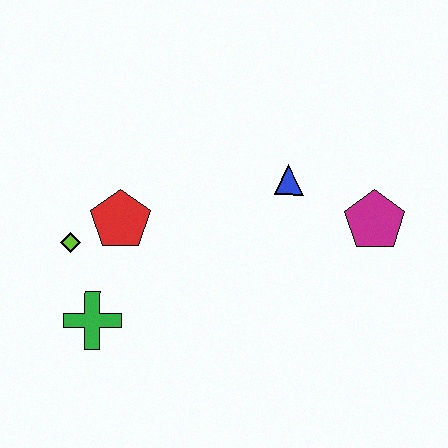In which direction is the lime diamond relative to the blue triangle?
The lime diamond is to the left of the blue triangle.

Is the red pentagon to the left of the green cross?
No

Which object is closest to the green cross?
The lime diamond is closest to the green cross.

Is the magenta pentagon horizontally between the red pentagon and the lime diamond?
No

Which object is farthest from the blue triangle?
The green cross is farthest from the blue triangle.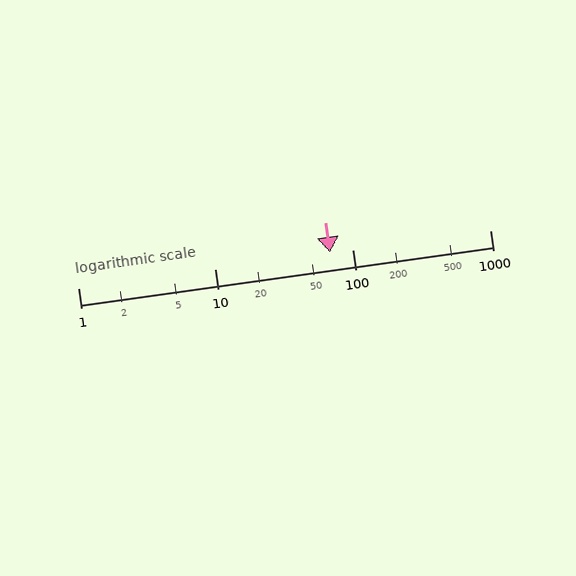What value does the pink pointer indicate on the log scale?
The pointer indicates approximately 68.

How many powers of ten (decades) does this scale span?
The scale spans 3 decades, from 1 to 1000.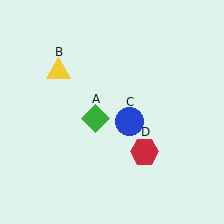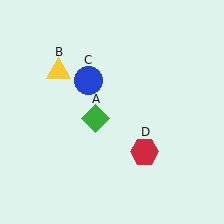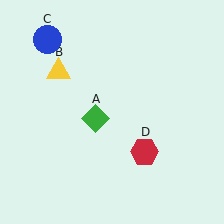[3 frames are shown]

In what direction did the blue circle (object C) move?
The blue circle (object C) moved up and to the left.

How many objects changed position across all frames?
1 object changed position: blue circle (object C).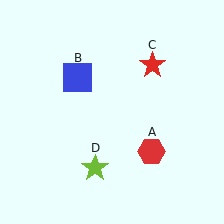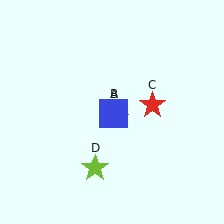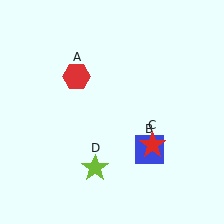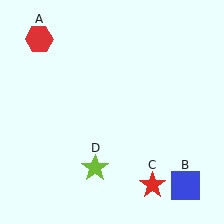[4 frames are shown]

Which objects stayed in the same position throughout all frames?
Lime star (object D) remained stationary.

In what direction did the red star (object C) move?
The red star (object C) moved down.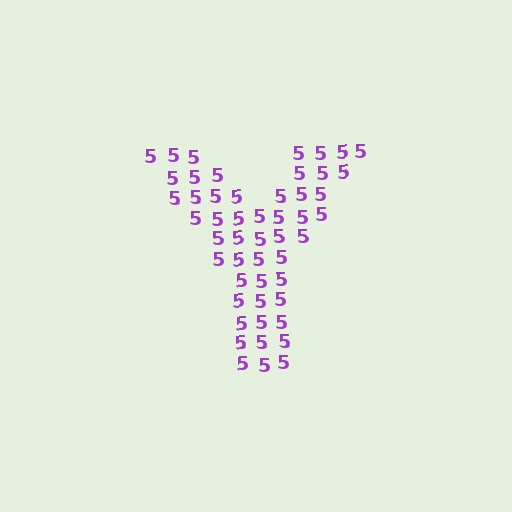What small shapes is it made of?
It is made of small digit 5's.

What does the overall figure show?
The overall figure shows the letter Y.